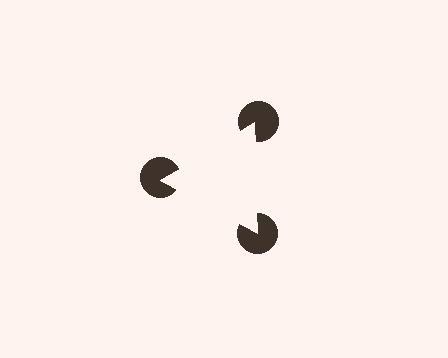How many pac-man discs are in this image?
There are 3 — one at each vertex of the illusory triangle.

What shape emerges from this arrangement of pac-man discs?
An illusory triangle — its edges are inferred from the aligned wedge cuts in the pac-man discs, not physically drawn.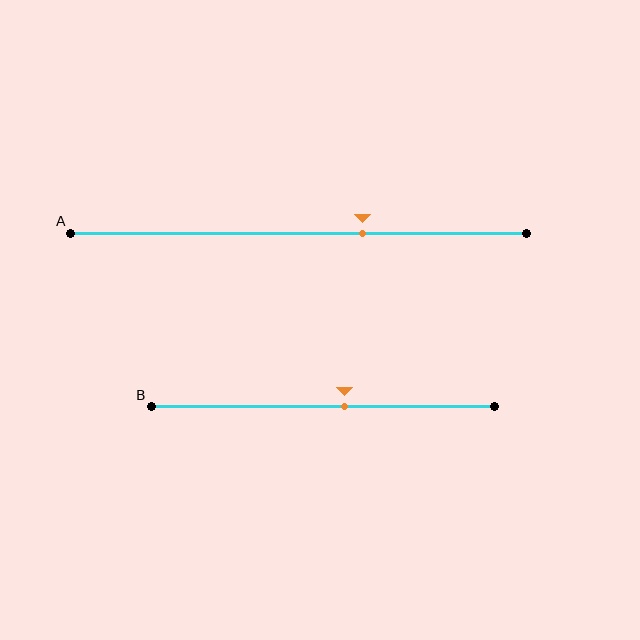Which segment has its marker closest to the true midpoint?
Segment B has its marker closest to the true midpoint.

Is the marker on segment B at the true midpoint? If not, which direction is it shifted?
No, the marker on segment B is shifted to the right by about 6% of the segment length.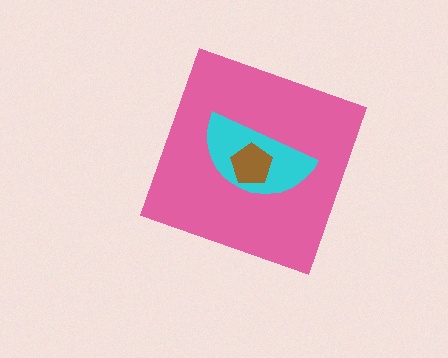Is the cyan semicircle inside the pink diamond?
Yes.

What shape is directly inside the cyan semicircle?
The brown pentagon.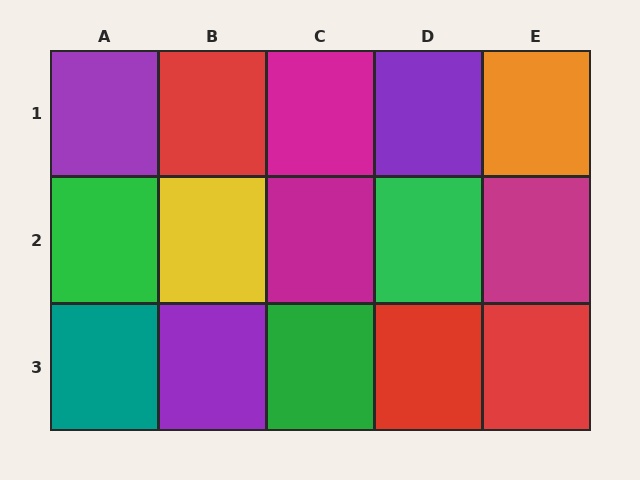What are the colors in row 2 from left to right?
Green, yellow, magenta, green, magenta.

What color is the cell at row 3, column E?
Red.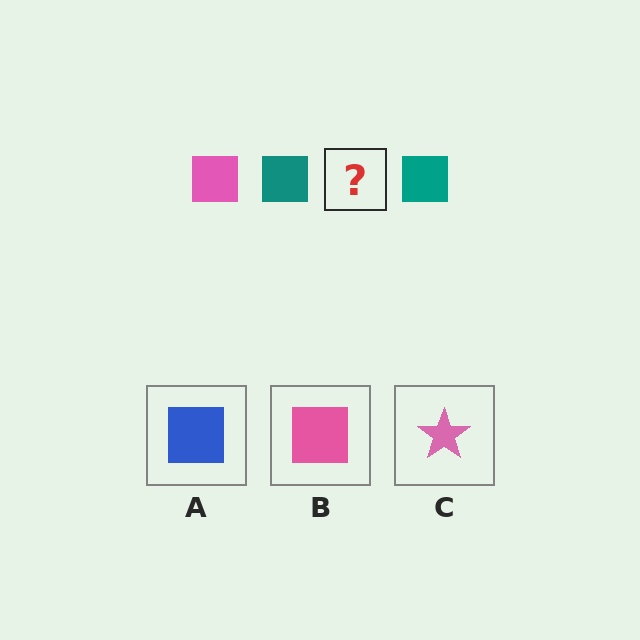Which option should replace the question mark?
Option B.